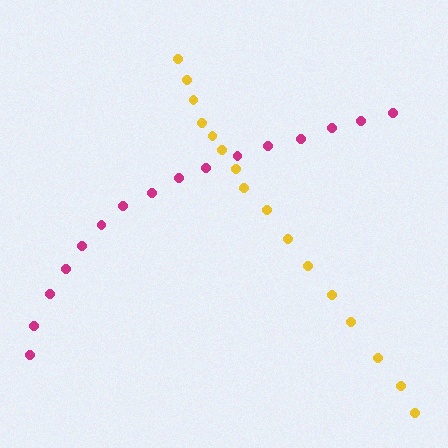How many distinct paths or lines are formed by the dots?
There are 2 distinct paths.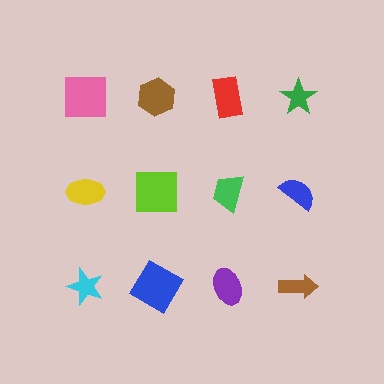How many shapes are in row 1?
4 shapes.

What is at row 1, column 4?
A green star.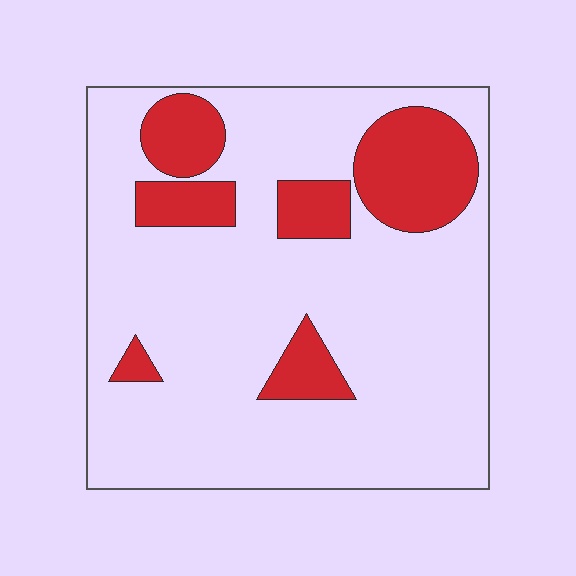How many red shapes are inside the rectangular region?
6.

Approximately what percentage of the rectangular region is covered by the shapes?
Approximately 20%.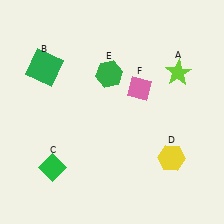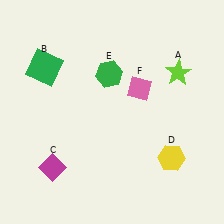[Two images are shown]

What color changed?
The diamond (C) changed from green in Image 1 to magenta in Image 2.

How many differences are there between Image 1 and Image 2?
There is 1 difference between the two images.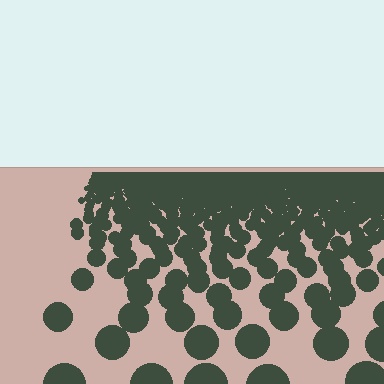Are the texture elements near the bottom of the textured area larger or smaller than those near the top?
Larger. Near the bottom, elements are closer to the viewer and appear at a bigger on-screen size.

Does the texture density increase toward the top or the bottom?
Density increases toward the top.